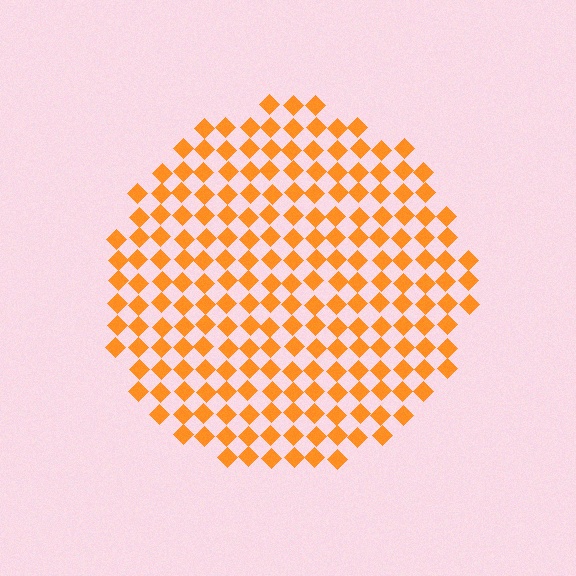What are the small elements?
The small elements are diamonds.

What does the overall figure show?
The overall figure shows a circle.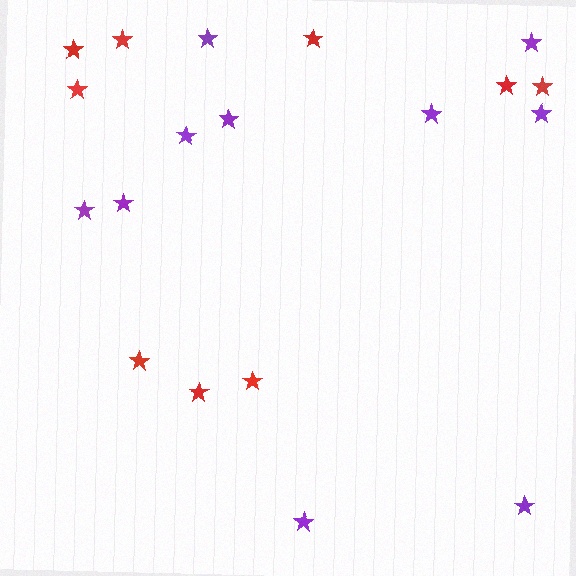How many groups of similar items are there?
There are 2 groups: one group of red stars (9) and one group of purple stars (10).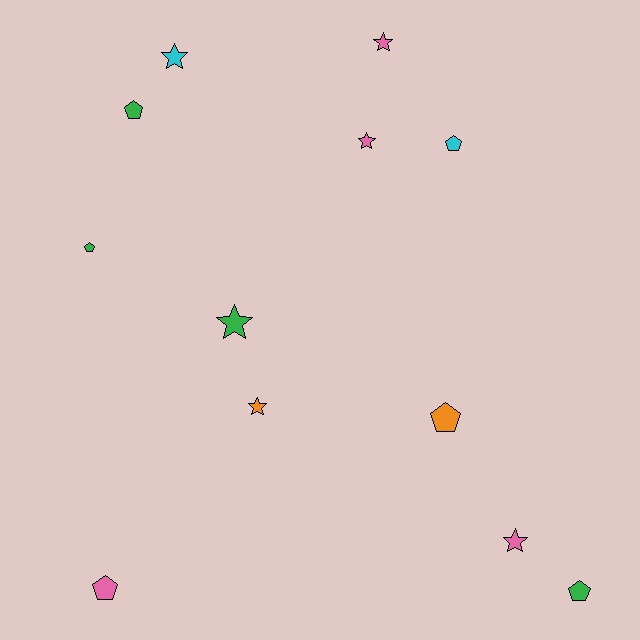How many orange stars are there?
There is 1 orange star.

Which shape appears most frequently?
Star, with 6 objects.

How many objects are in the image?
There are 12 objects.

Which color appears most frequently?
Pink, with 4 objects.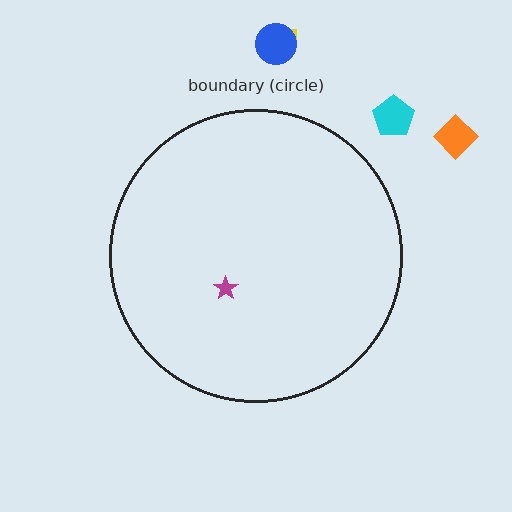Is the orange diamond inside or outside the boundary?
Outside.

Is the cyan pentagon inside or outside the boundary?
Outside.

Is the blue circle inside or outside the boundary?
Outside.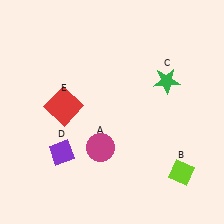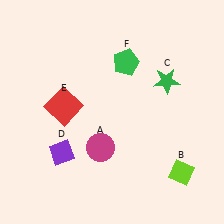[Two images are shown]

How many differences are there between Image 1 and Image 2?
There is 1 difference between the two images.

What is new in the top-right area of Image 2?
A green pentagon (F) was added in the top-right area of Image 2.